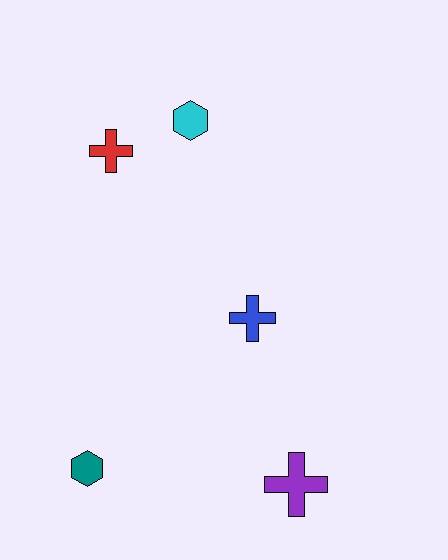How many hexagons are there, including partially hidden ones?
There are 2 hexagons.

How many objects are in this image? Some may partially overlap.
There are 5 objects.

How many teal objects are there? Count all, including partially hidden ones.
There is 1 teal object.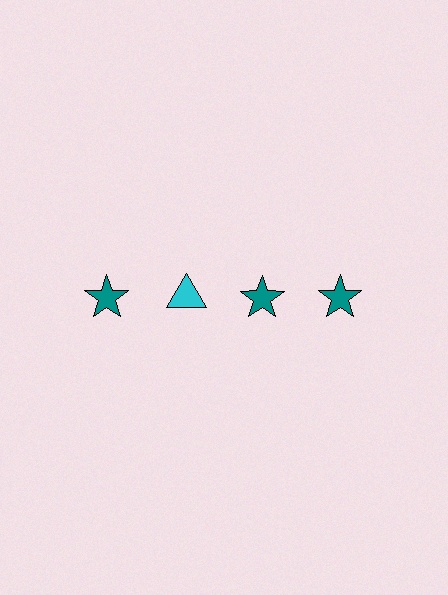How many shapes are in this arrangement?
There are 4 shapes arranged in a grid pattern.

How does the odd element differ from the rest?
It differs in both color (cyan instead of teal) and shape (triangle instead of star).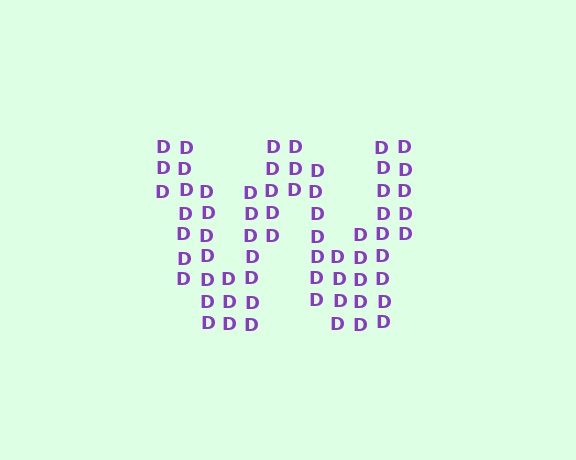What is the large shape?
The large shape is the letter W.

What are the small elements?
The small elements are letter D's.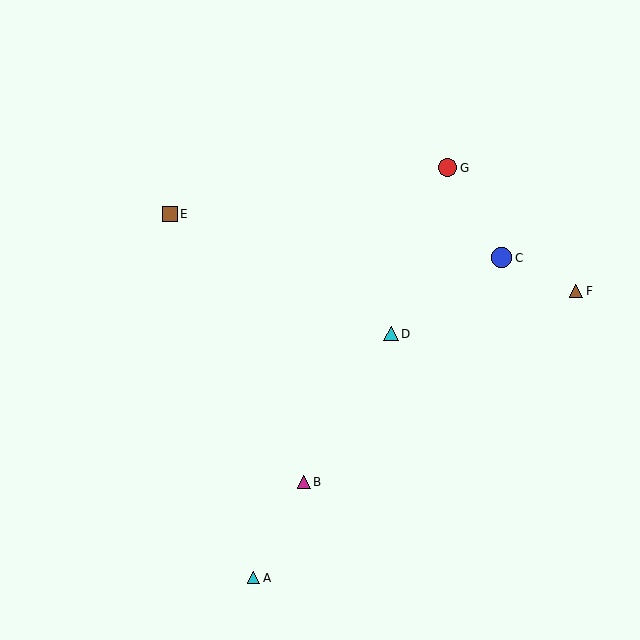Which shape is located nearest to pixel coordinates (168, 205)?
The brown square (labeled E) at (170, 214) is nearest to that location.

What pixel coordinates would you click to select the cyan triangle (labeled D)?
Click at (391, 334) to select the cyan triangle D.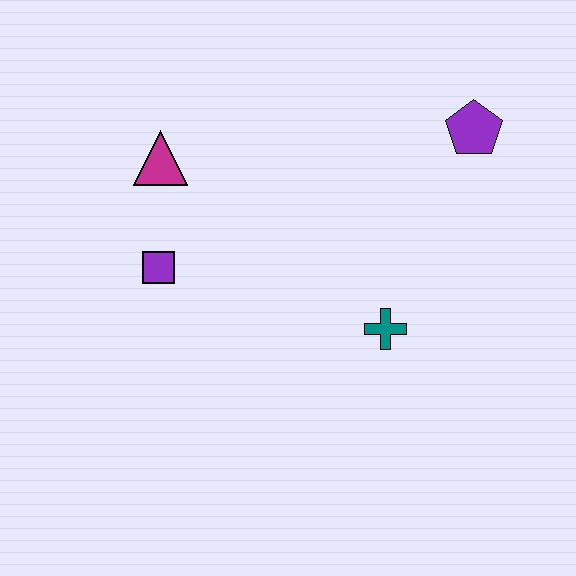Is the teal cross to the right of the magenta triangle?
Yes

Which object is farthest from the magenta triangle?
The purple pentagon is farthest from the magenta triangle.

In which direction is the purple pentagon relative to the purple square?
The purple pentagon is to the right of the purple square.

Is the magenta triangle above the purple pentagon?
No